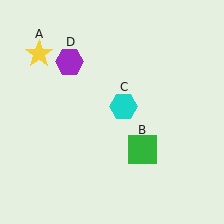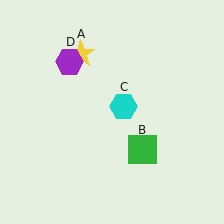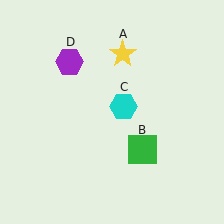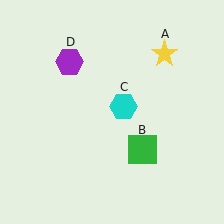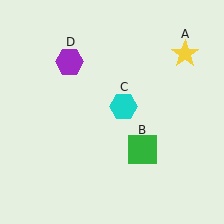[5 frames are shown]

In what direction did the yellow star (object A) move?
The yellow star (object A) moved right.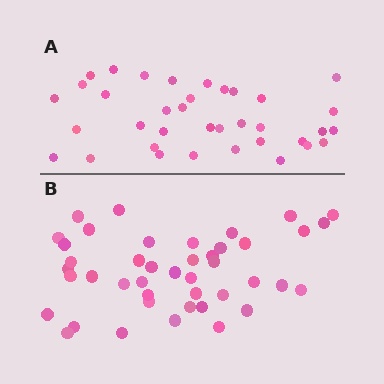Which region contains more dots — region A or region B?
Region B (the bottom region) has more dots.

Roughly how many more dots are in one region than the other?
Region B has roughly 8 or so more dots than region A.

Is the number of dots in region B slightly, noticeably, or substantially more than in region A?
Region B has only slightly more — the two regions are fairly close. The ratio is roughly 1.2 to 1.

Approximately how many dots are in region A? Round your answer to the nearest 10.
About 40 dots. (The exact count is 36, which rounds to 40.)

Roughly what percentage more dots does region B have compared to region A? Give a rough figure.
About 20% more.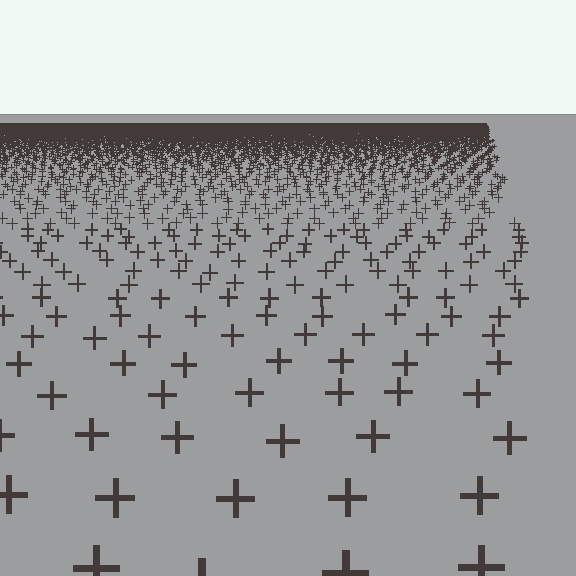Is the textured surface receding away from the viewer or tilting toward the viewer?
The surface is receding away from the viewer. Texture elements get smaller and denser toward the top.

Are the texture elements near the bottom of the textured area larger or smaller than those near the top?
Larger. Near the bottom, elements are closer to the viewer and appear at a bigger on-screen size.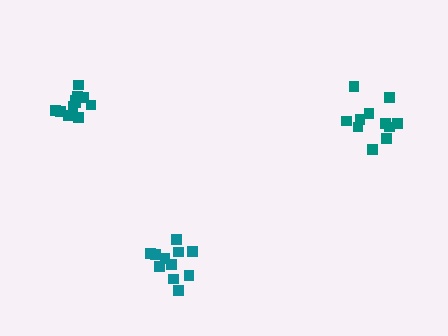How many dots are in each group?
Group 1: 11 dots, Group 2: 11 dots, Group 3: 12 dots (34 total).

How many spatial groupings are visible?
There are 3 spatial groupings.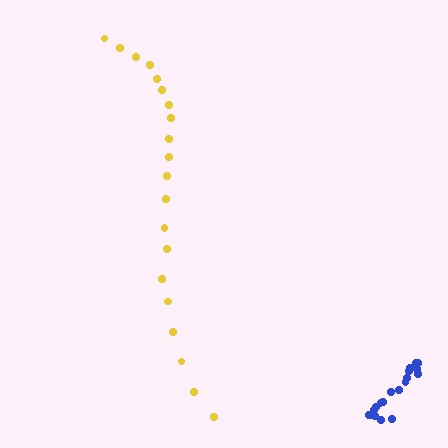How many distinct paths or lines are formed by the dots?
There are 2 distinct paths.